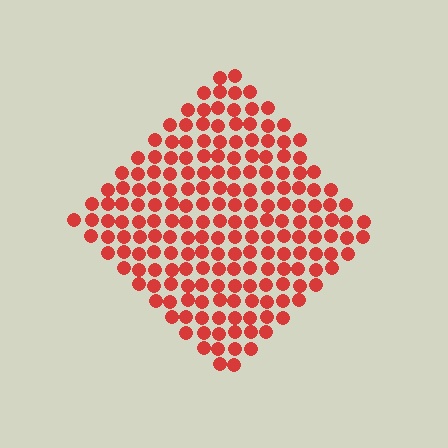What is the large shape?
The large shape is a diamond.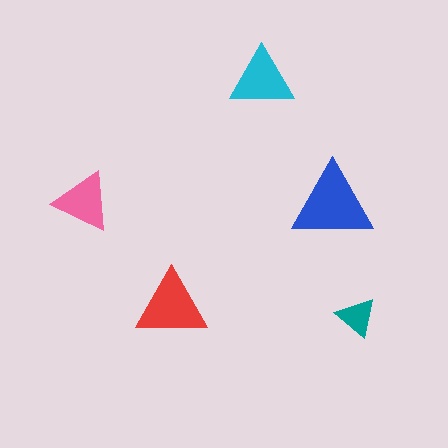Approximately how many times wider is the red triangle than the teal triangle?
About 2 times wider.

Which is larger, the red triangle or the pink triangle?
The red one.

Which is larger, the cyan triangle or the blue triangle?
The blue one.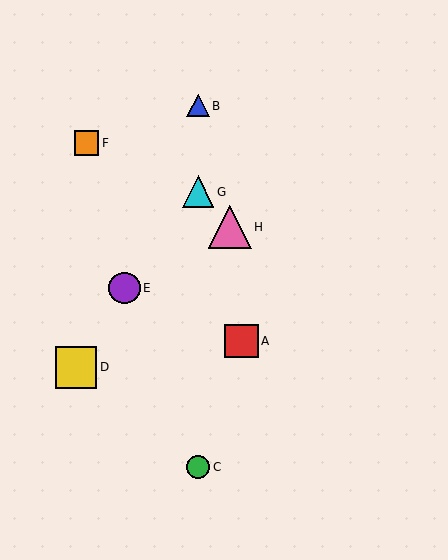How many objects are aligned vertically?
3 objects (B, C, G) are aligned vertically.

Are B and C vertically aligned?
Yes, both are at x≈198.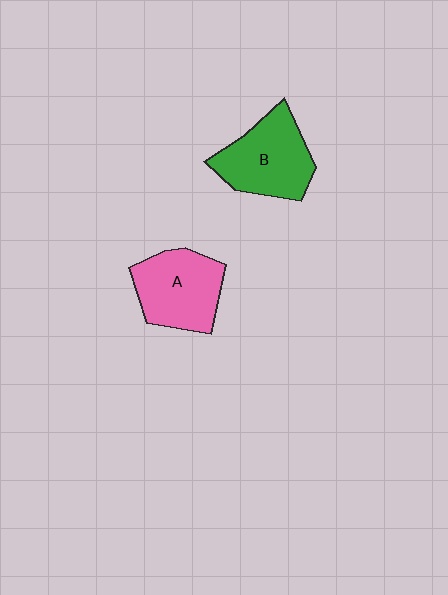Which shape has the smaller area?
Shape A (pink).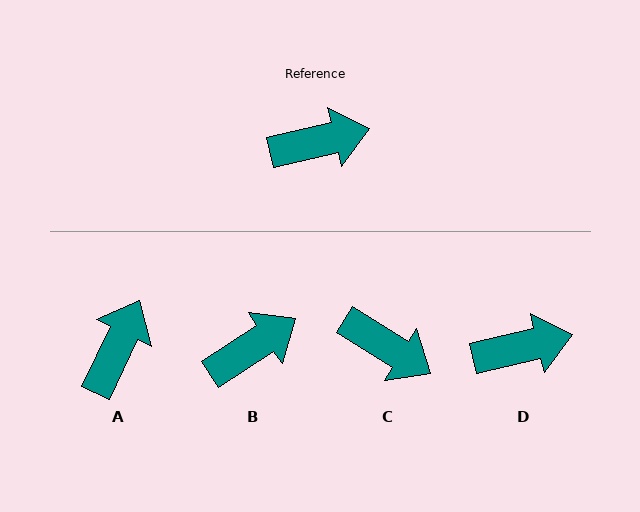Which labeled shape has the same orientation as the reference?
D.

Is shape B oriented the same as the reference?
No, it is off by about 20 degrees.